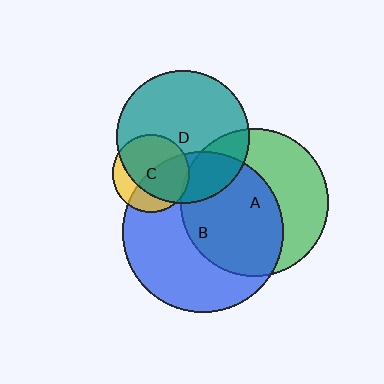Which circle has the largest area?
Circle B (blue).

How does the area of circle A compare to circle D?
Approximately 1.2 times.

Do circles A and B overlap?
Yes.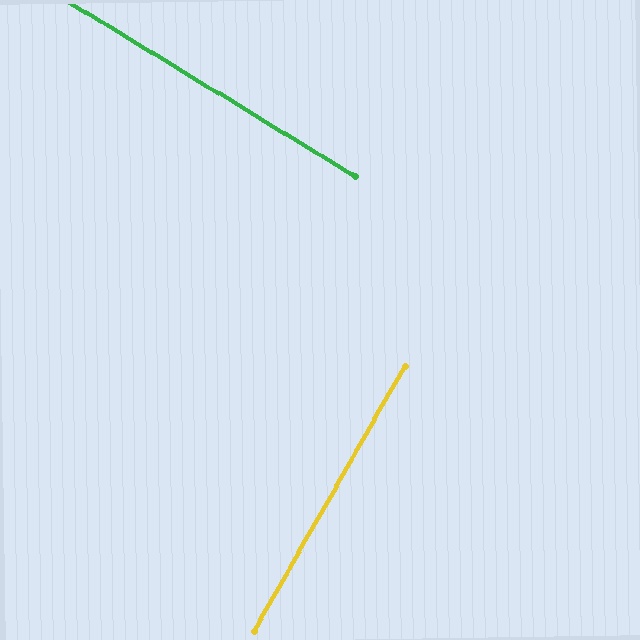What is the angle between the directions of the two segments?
Approximately 88 degrees.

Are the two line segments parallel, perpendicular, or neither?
Perpendicular — they meet at approximately 88°.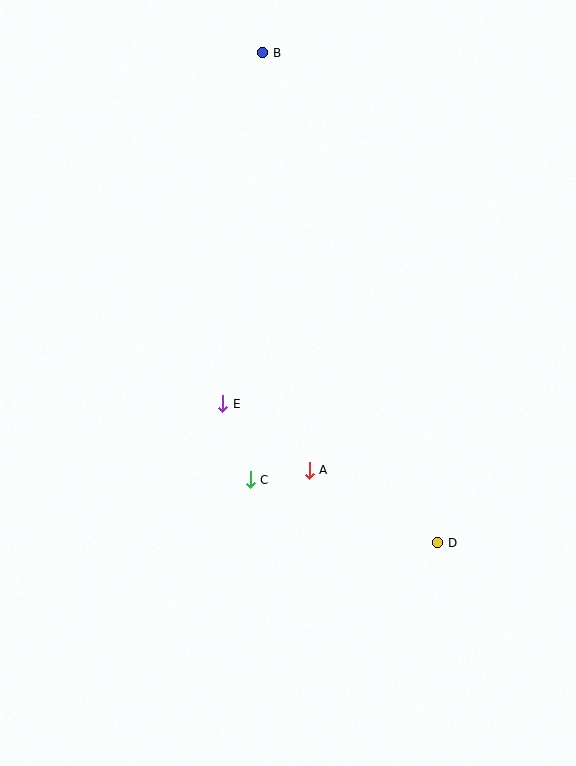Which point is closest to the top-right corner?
Point B is closest to the top-right corner.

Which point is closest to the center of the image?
Point E at (223, 404) is closest to the center.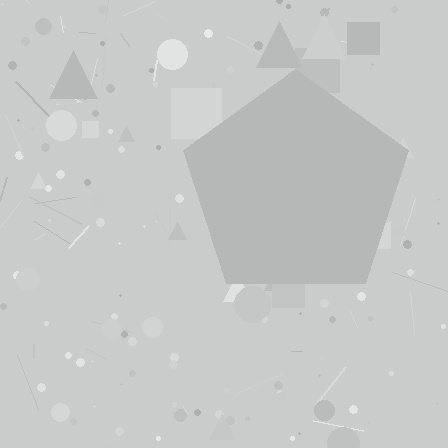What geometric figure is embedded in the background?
A pentagon is embedded in the background.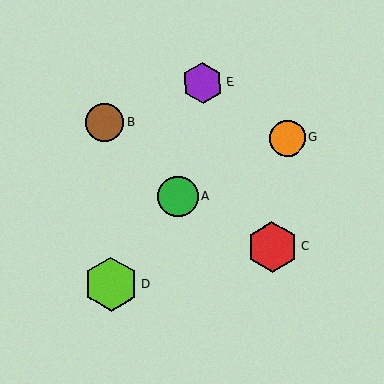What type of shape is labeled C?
Shape C is a red hexagon.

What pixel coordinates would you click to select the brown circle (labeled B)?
Click at (105, 122) to select the brown circle B.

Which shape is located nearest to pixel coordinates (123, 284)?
The lime hexagon (labeled D) at (111, 284) is nearest to that location.